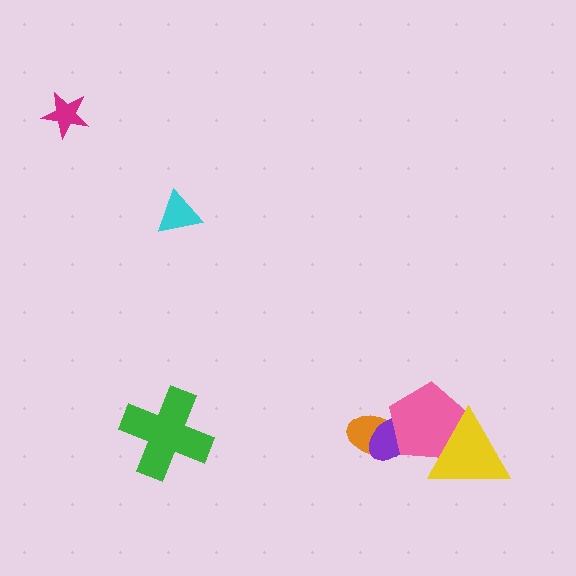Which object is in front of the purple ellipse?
The pink pentagon is in front of the purple ellipse.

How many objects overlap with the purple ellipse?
2 objects overlap with the purple ellipse.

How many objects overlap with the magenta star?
0 objects overlap with the magenta star.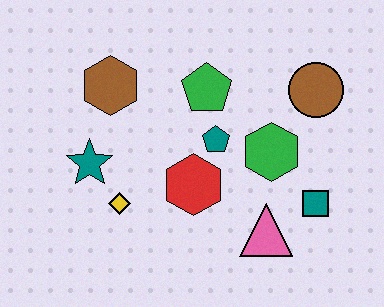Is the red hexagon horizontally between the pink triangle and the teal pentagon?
No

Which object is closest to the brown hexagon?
The teal star is closest to the brown hexagon.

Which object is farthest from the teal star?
The brown circle is farthest from the teal star.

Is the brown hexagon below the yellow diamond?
No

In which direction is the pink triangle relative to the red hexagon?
The pink triangle is to the right of the red hexagon.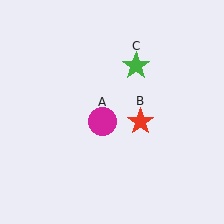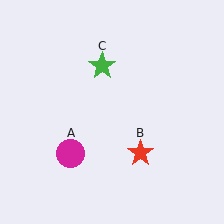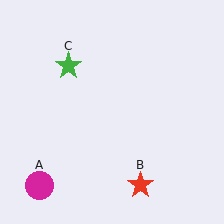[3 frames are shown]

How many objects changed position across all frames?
3 objects changed position: magenta circle (object A), red star (object B), green star (object C).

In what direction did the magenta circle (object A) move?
The magenta circle (object A) moved down and to the left.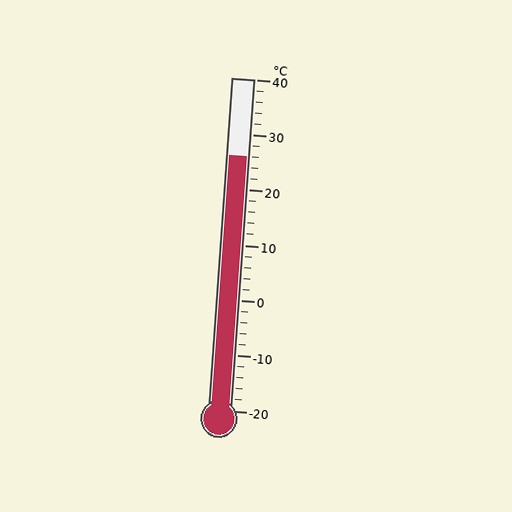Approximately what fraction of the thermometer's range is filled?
The thermometer is filled to approximately 75% of its range.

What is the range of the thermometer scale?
The thermometer scale ranges from -20°C to 40°C.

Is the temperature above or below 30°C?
The temperature is below 30°C.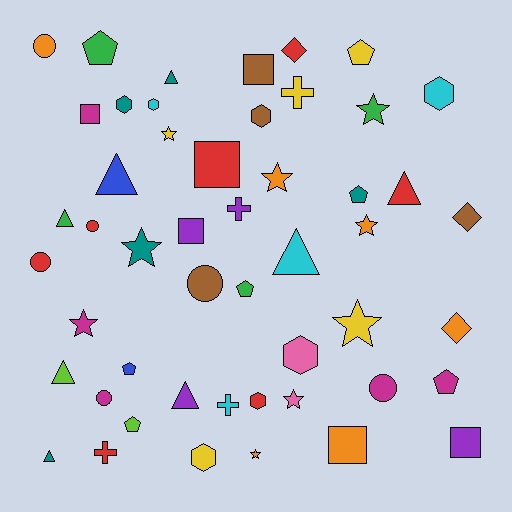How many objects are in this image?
There are 50 objects.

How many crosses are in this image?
There are 4 crosses.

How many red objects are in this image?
There are 7 red objects.